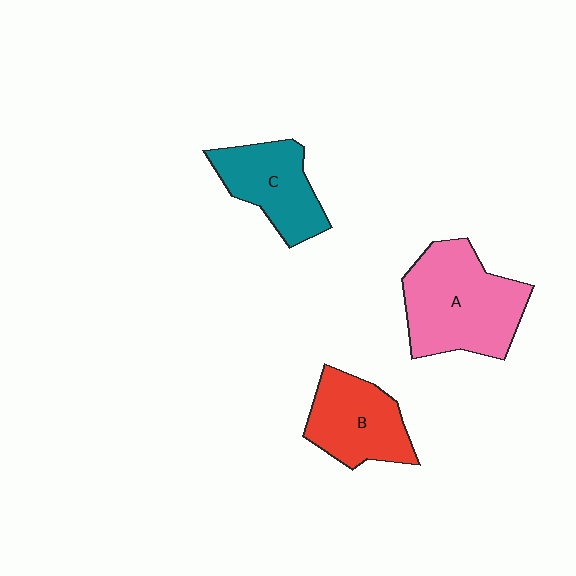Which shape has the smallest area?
Shape C (teal).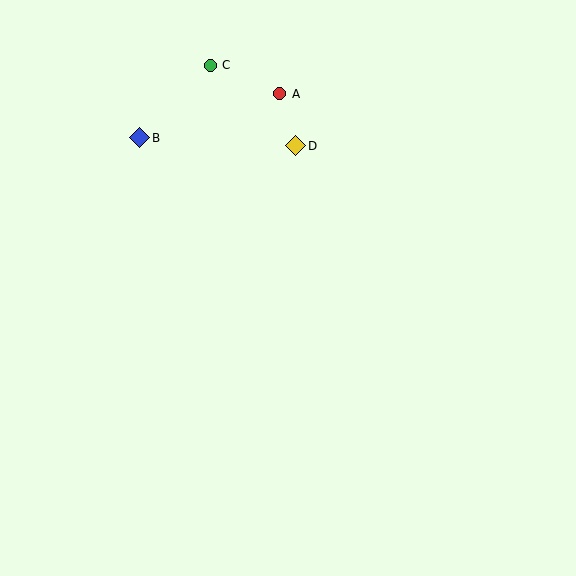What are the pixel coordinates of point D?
Point D is at (296, 146).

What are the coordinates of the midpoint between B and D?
The midpoint between B and D is at (218, 142).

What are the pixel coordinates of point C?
Point C is at (210, 65).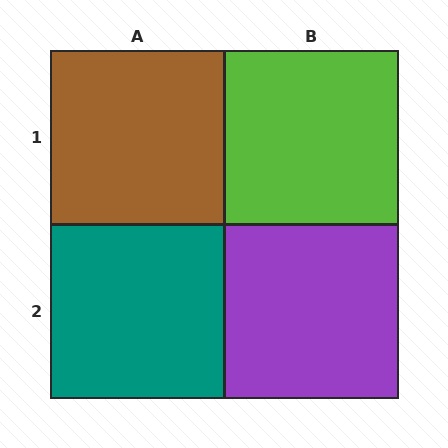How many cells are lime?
1 cell is lime.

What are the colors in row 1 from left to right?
Brown, lime.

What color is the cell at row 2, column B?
Purple.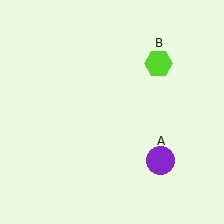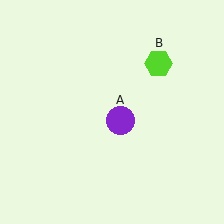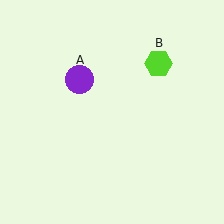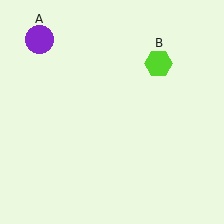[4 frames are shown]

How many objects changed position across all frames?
1 object changed position: purple circle (object A).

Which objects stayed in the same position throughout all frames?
Lime hexagon (object B) remained stationary.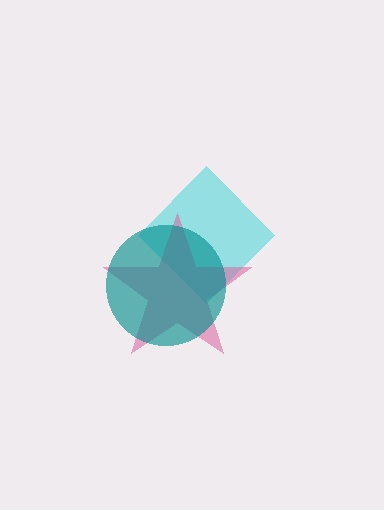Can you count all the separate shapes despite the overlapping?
Yes, there are 3 separate shapes.